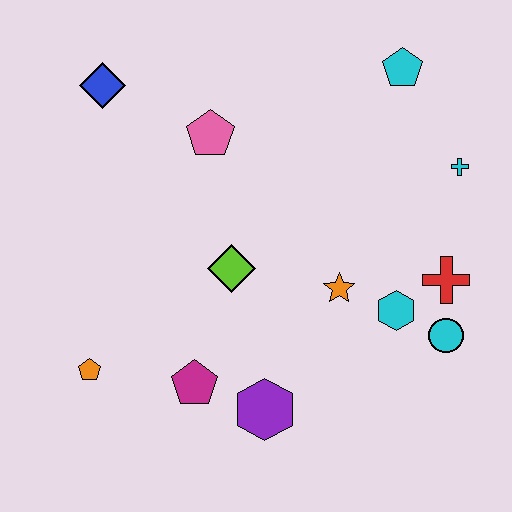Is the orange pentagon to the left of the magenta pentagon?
Yes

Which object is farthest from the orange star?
The blue diamond is farthest from the orange star.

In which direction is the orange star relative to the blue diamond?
The orange star is to the right of the blue diamond.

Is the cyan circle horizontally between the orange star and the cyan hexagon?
No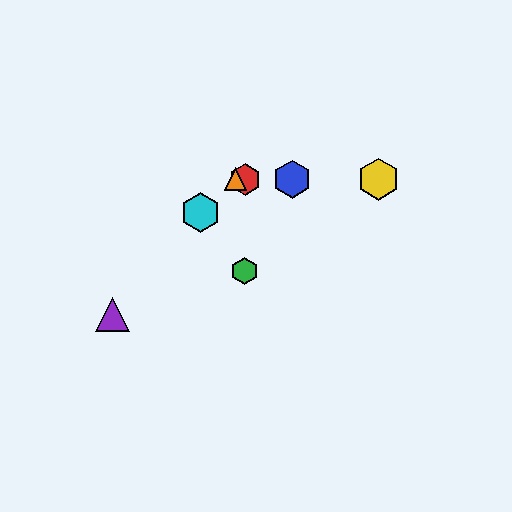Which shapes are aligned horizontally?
The red hexagon, the blue hexagon, the yellow hexagon, the orange triangle are aligned horizontally.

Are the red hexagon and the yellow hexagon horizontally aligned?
Yes, both are at y≈179.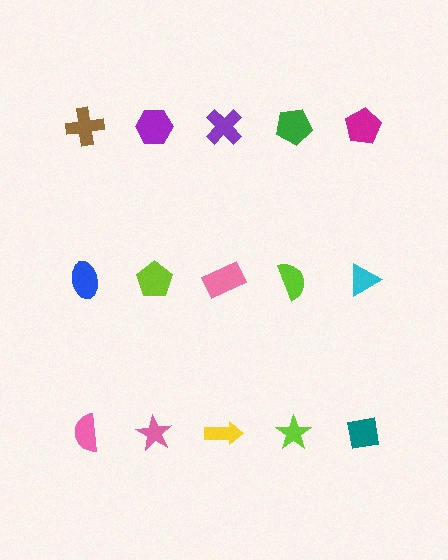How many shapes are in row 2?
5 shapes.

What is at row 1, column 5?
A magenta pentagon.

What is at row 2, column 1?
A blue ellipse.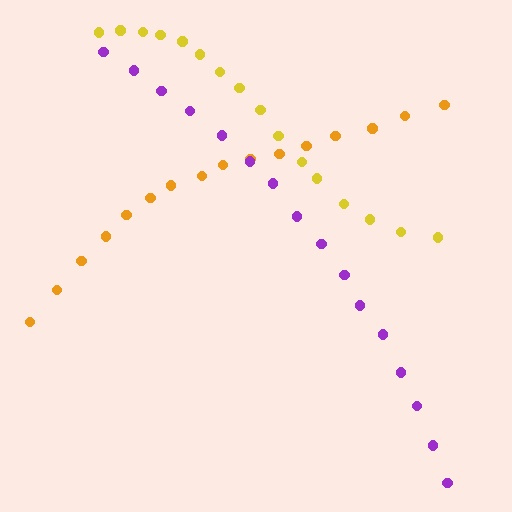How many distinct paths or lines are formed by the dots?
There are 3 distinct paths.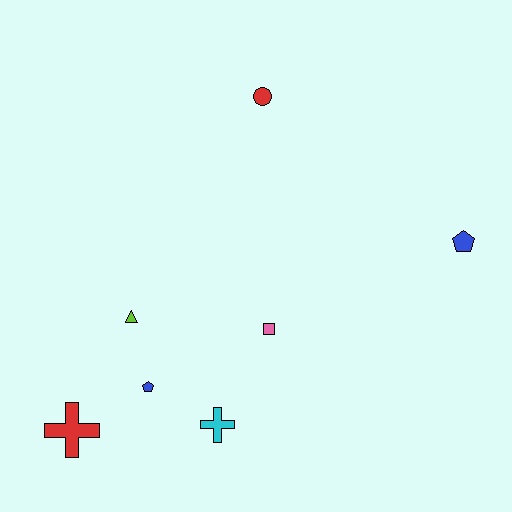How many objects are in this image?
There are 7 objects.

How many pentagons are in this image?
There are 2 pentagons.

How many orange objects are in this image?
There are no orange objects.